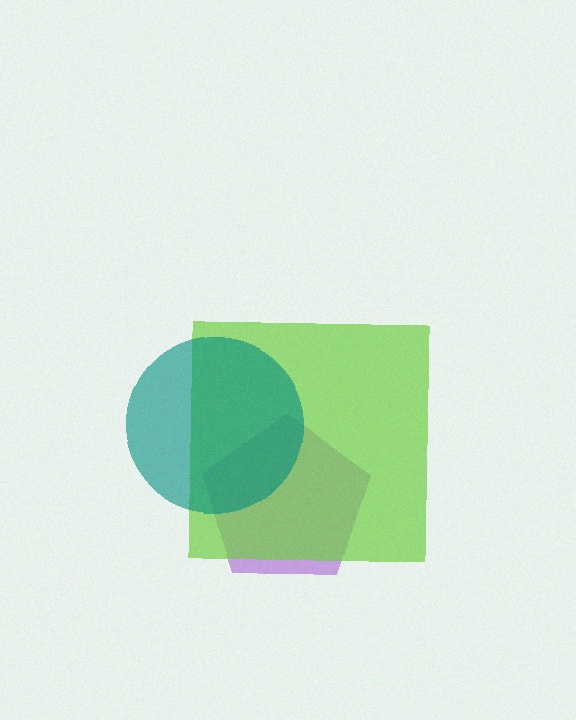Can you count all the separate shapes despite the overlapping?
Yes, there are 3 separate shapes.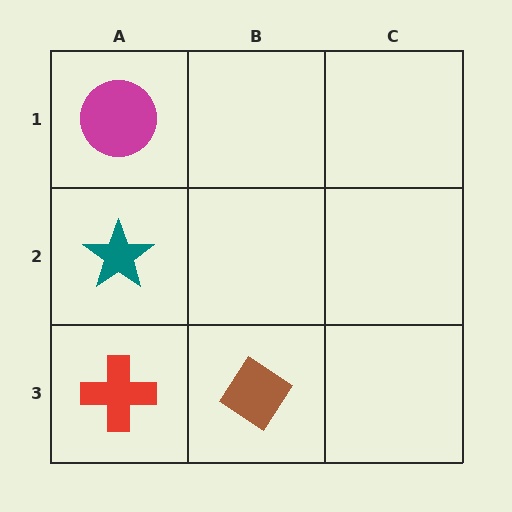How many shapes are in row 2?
1 shape.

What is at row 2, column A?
A teal star.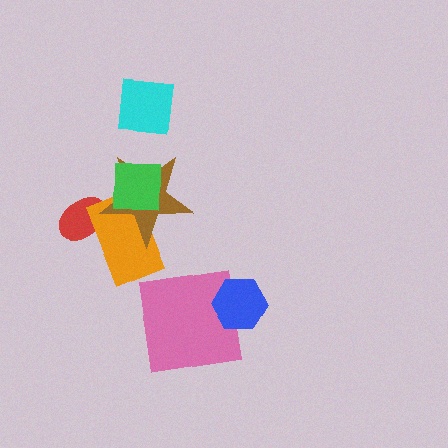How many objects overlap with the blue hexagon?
1 object overlaps with the blue hexagon.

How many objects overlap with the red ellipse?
2 objects overlap with the red ellipse.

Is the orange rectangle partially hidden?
Yes, it is partially covered by another shape.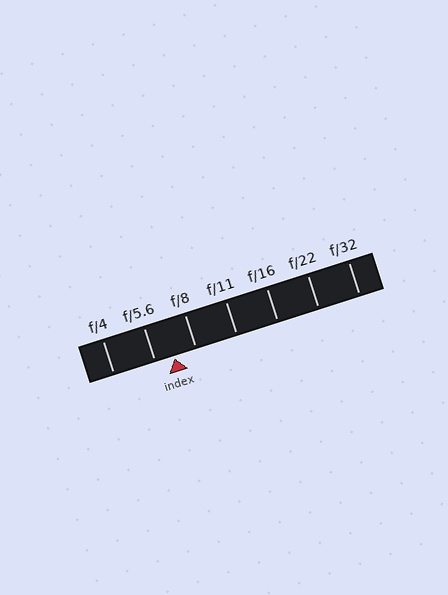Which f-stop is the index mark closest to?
The index mark is closest to f/5.6.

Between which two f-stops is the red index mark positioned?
The index mark is between f/5.6 and f/8.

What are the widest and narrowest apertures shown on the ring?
The widest aperture shown is f/4 and the narrowest is f/32.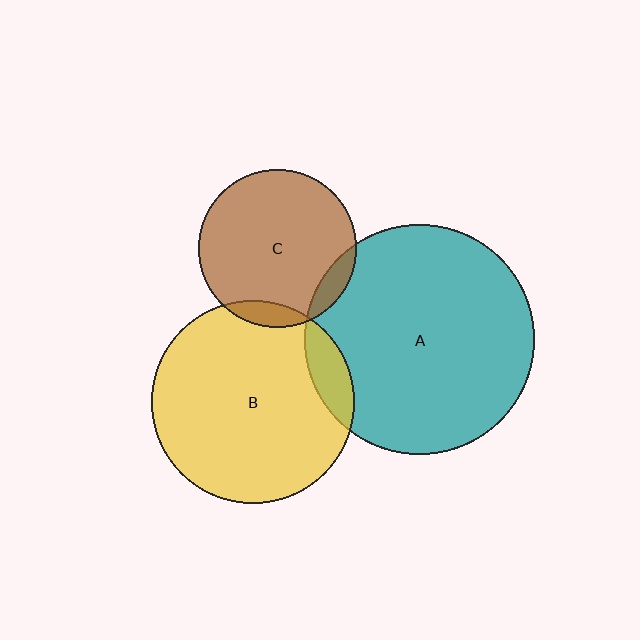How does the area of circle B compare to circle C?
Approximately 1.7 times.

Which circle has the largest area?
Circle A (teal).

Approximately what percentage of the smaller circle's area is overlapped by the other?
Approximately 10%.